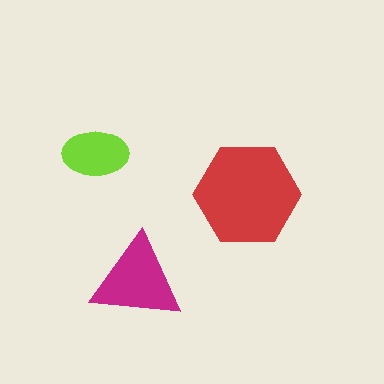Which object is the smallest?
The lime ellipse.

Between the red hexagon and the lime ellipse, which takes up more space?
The red hexagon.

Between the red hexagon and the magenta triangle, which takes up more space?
The red hexagon.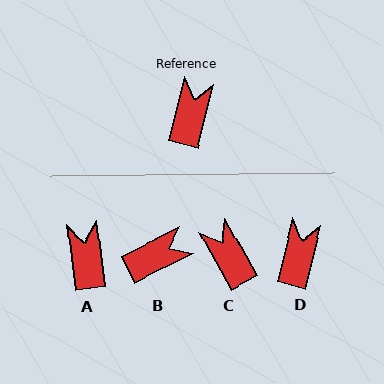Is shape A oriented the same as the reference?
No, it is off by about 22 degrees.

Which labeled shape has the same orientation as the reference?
D.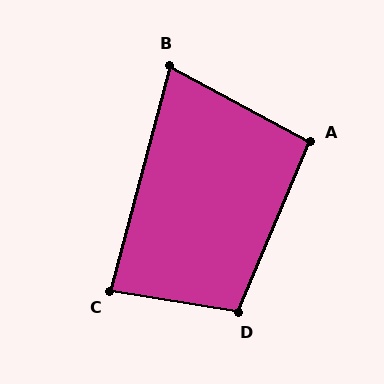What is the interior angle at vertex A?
Approximately 95 degrees (obtuse).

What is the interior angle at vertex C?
Approximately 85 degrees (acute).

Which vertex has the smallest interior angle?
B, at approximately 76 degrees.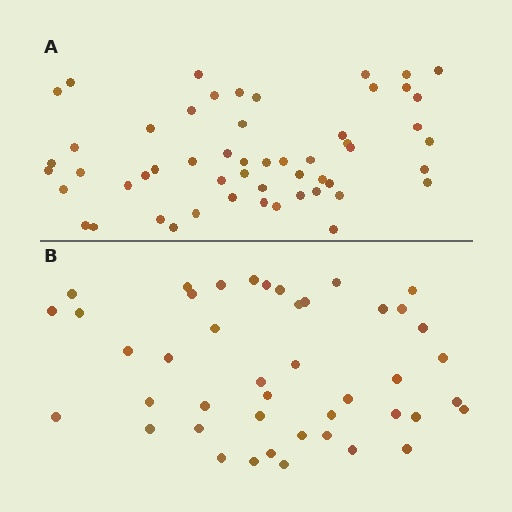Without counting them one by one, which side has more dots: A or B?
Region A (the top region) has more dots.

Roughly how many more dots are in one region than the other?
Region A has roughly 10 or so more dots than region B.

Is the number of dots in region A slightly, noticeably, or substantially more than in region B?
Region A has only slightly more — the two regions are fairly close. The ratio is roughly 1.2 to 1.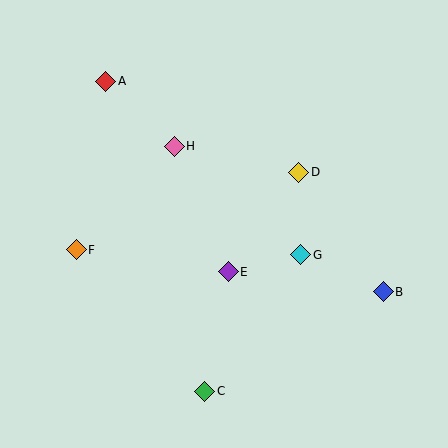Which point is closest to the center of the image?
Point E at (228, 272) is closest to the center.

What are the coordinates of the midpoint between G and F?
The midpoint between G and F is at (188, 252).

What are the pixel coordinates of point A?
Point A is at (106, 81).